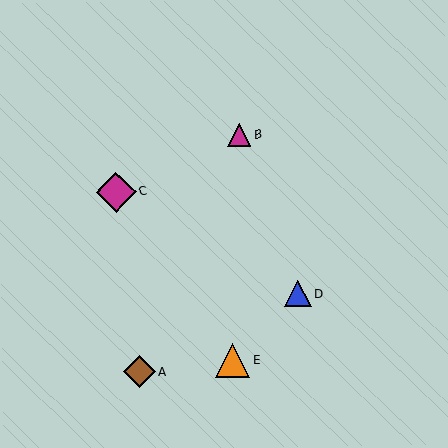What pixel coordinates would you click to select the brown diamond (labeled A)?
Click at (139, 372) to select the brown diamond A.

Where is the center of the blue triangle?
The center of the blue triangle is at (298, 294).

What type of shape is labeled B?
Shape B is a magenta triangle.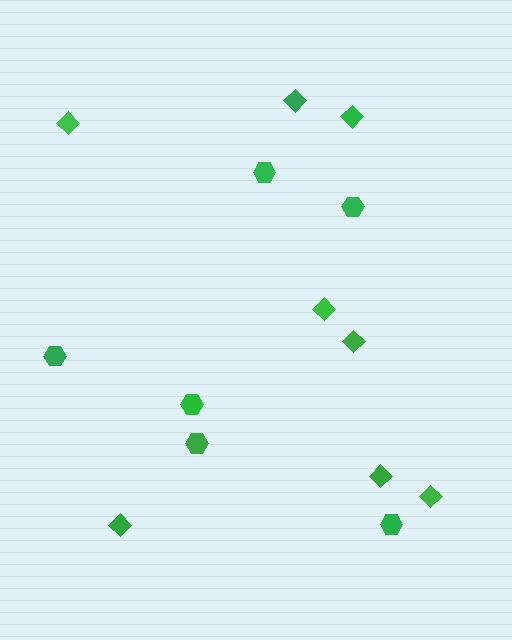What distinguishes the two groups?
There are 2 groups: one group of diamonds (8) and one group of hexagons (6).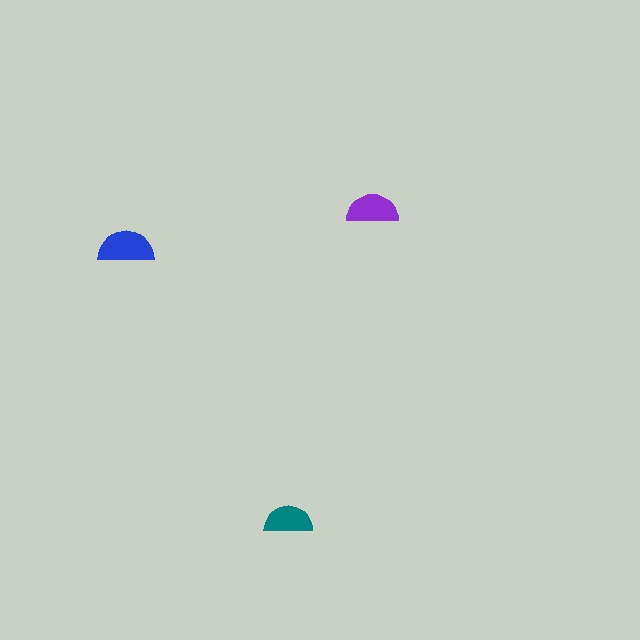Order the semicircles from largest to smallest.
the blue one, the purple one, the teal one.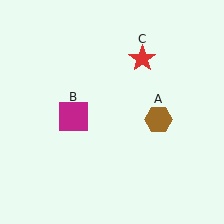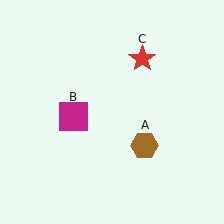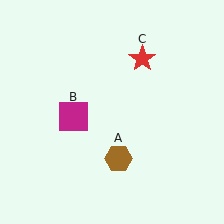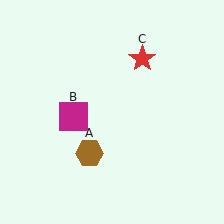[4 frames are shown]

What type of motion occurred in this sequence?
The brown hexagon (object A) rotated clockwise around the center of the scene.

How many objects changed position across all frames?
1 object changed position: brown hexagon (object A).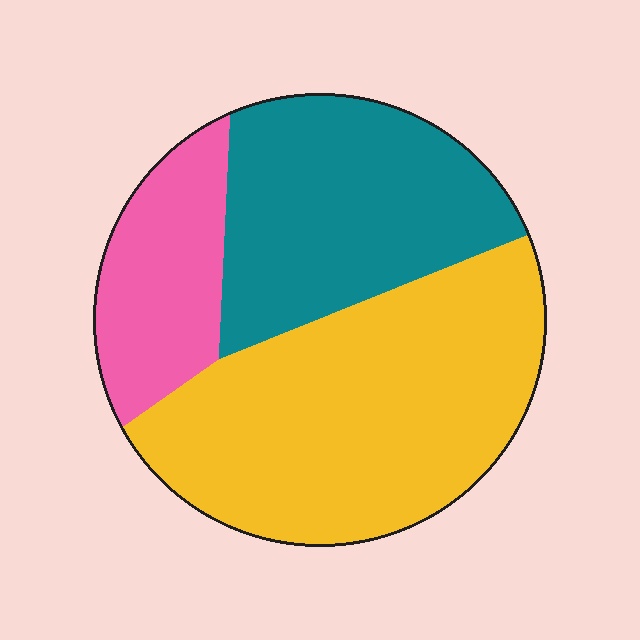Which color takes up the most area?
Yellow, at roughly 50%.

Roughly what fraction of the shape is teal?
Teal covers roughly 35% of the shape.